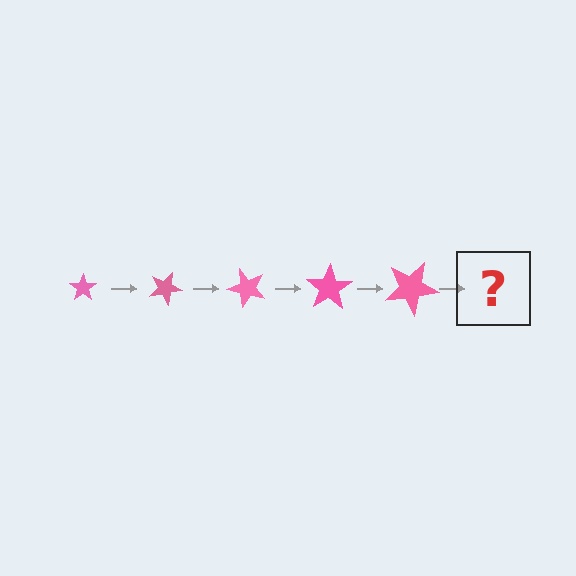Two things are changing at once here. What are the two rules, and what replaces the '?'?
The two rules are that the star grows larger each step and it rotates 25 degrees each step. The '?' should be a star, larger than the previous one and rotated 125 degrees from the start.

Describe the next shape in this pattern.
It should be a star, larger than the previous one and rotated 125 degrees from the start.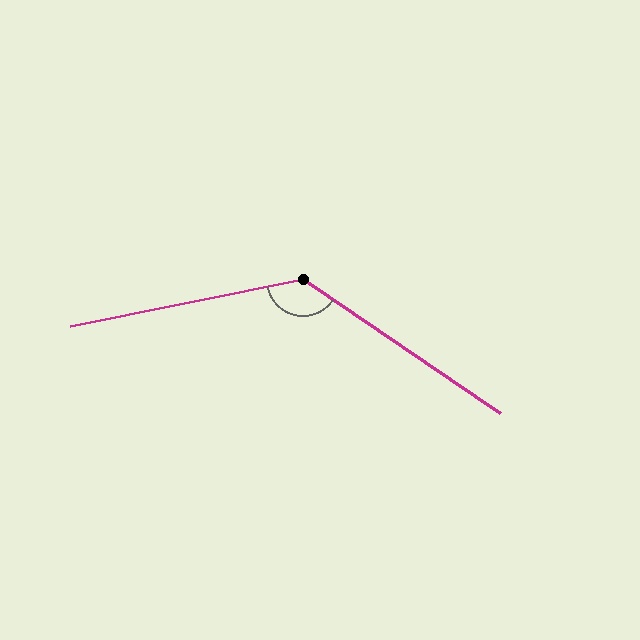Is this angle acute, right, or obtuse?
It is obtuse.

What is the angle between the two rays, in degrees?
Approximately 135 degrees.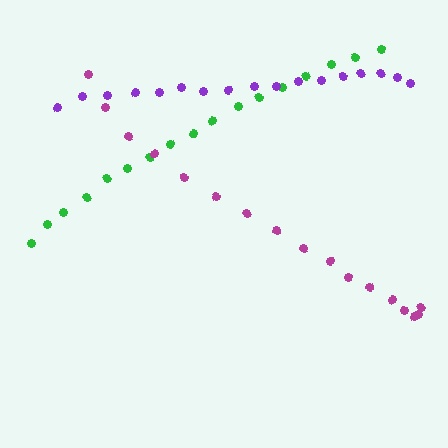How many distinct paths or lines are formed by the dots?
There are 3 distinct paths.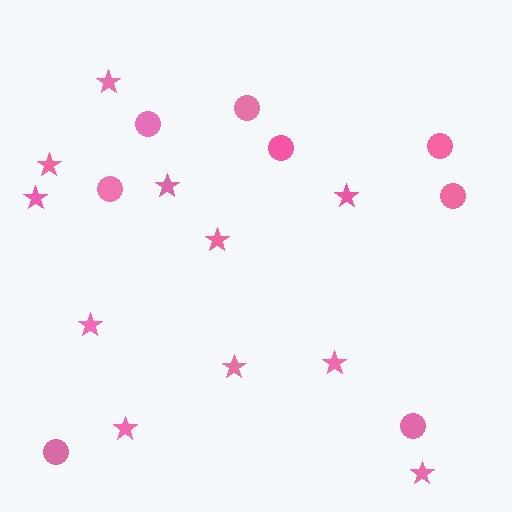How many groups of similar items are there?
There are 2 groups: one group of stars (11) and one group of circles (8).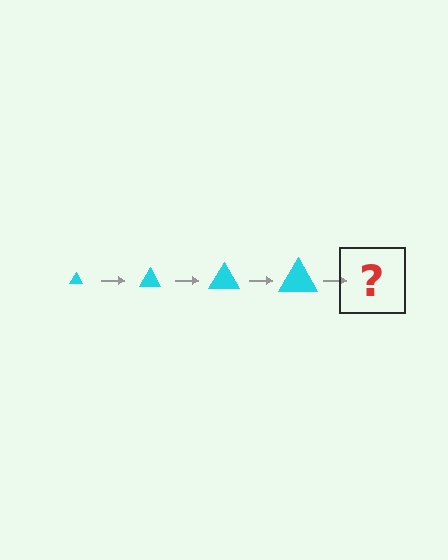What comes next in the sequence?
The next element should be a cyan triangle, larger than the previous one.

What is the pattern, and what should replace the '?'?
The pattern is that the triangle gets progressively larger each step. The '?' should be a cyan triangle, larger than the previous one.